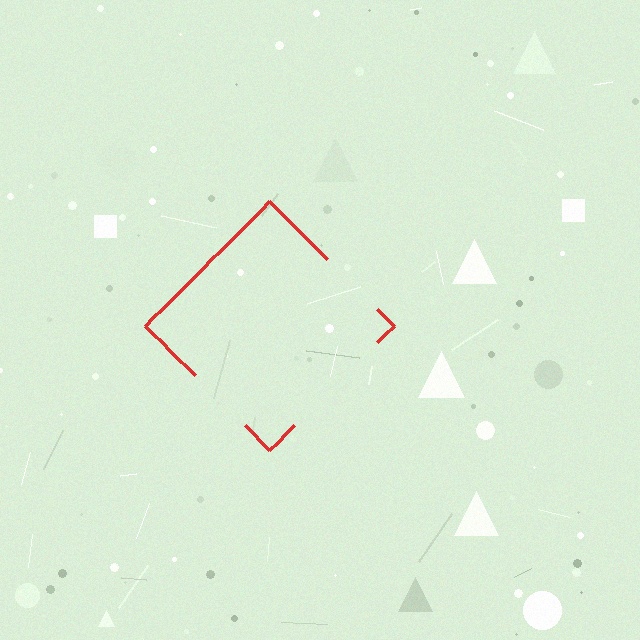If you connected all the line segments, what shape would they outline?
They would outline a diamond.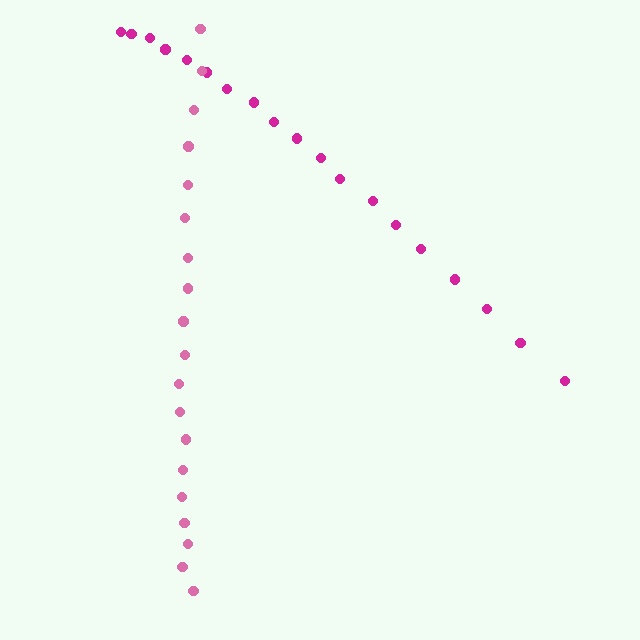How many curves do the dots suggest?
There are 2 distinct paths.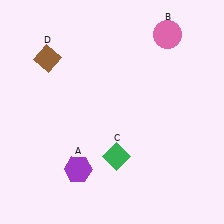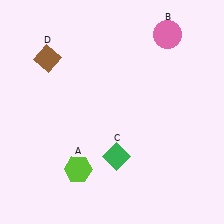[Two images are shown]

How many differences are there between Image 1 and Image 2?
There is 1 difference between the two images.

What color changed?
The hexagon (A) changed from purple in Image 1 to lime in Image 2.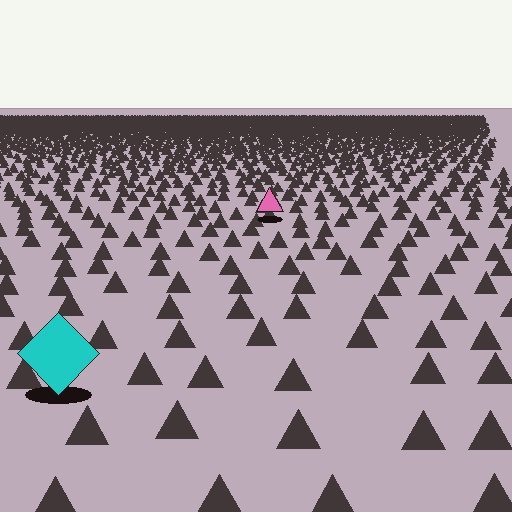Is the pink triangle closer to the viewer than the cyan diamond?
No. The cyan diamond is closer — you can tell from the texture gradient: the ground texture is coarser near it.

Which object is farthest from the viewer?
The pink triangle is farthest from the viewer. It appears smaller and the ground texture around it is denser.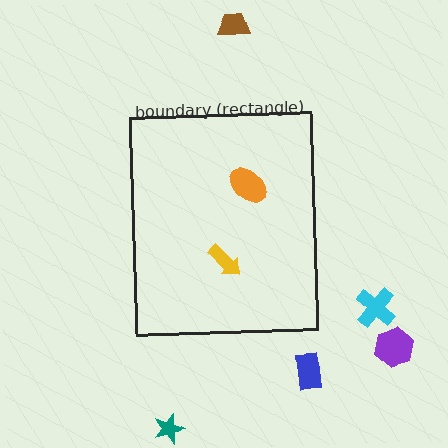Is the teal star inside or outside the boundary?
Outside.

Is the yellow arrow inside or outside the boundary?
Inside.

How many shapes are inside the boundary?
2 inside, 5 outside.